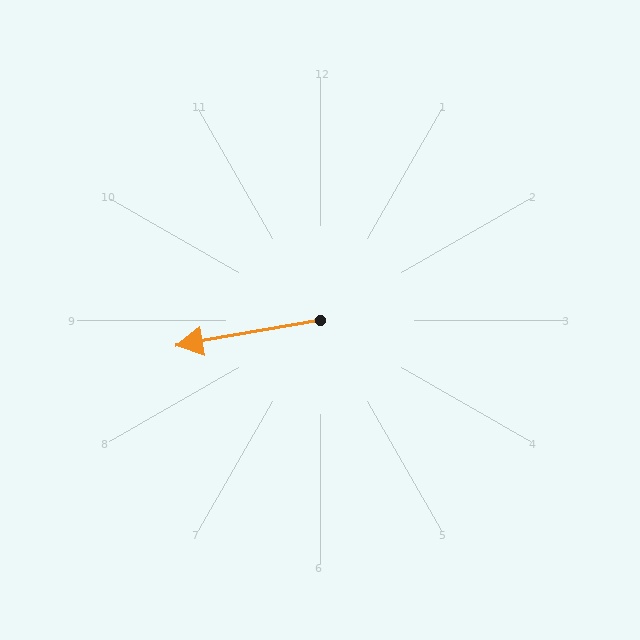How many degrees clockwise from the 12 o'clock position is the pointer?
Approximately 260 degrees.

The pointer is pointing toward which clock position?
Roughly 9 o'clock.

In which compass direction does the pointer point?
West.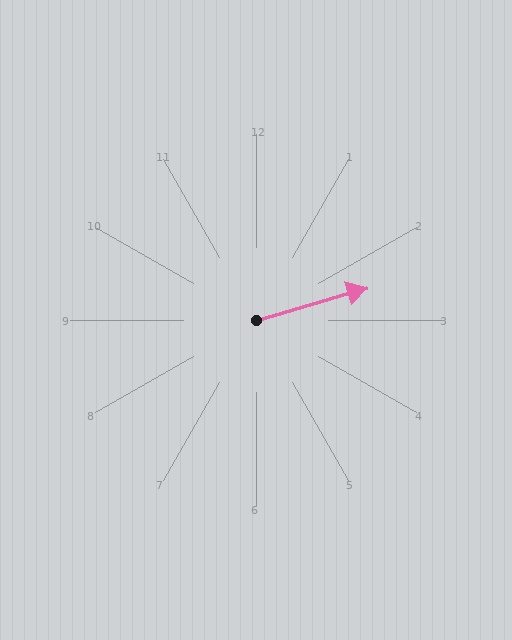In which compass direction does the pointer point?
East.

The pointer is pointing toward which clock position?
Roughly 2 o'clock.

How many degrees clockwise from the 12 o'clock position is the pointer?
Approximately 74 degrees.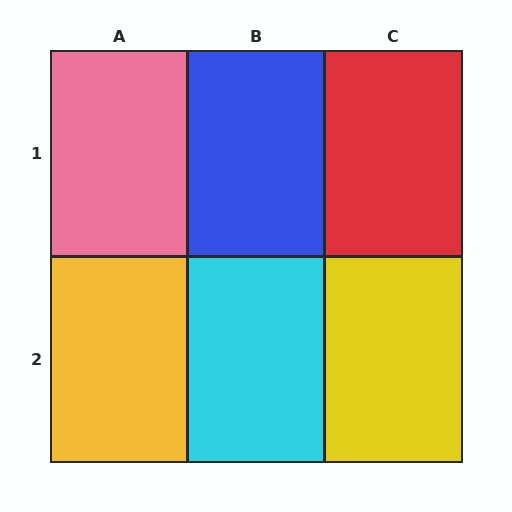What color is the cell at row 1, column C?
Red.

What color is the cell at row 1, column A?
Pink.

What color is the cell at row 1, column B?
Blue.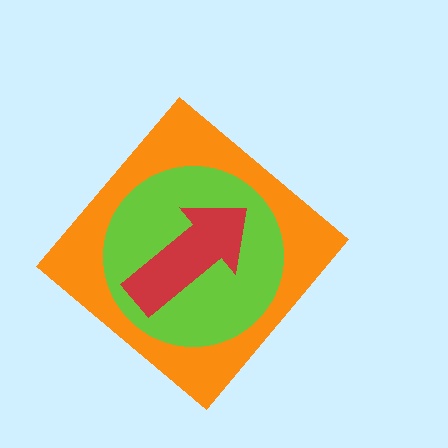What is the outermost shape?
The orange diamond.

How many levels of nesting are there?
3.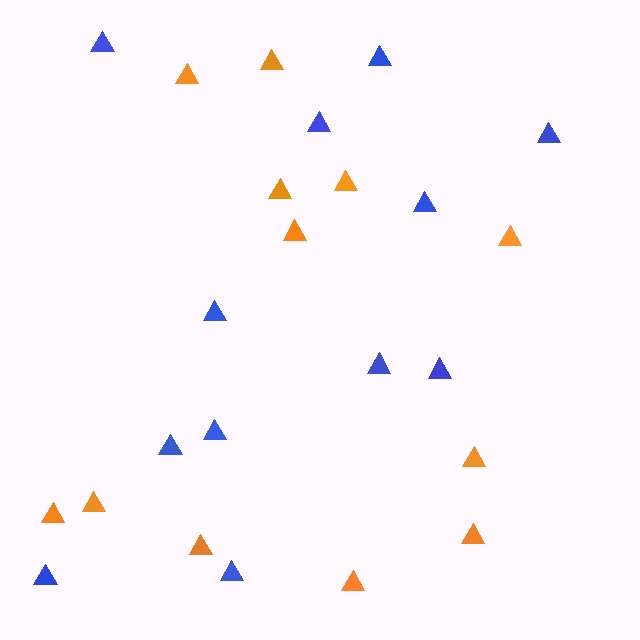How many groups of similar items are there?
There are 2 groups: one group of orange triangles (12) and one group of blue triangles (12).